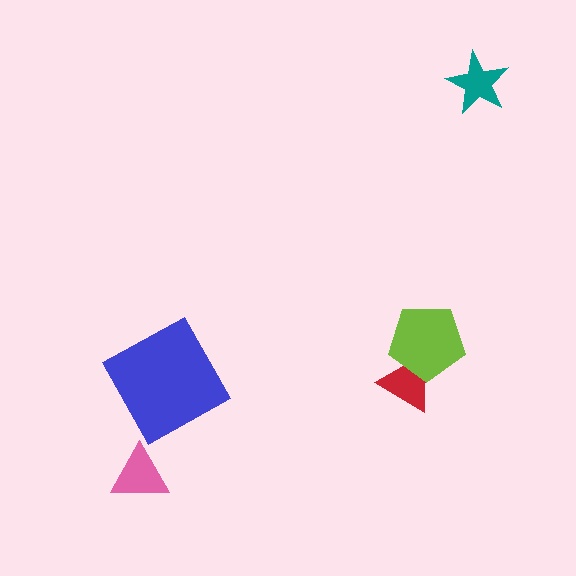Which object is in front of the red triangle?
The lime pentagon is in front of the red triangle.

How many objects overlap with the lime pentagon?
1 object overlaps with the lime pentagon.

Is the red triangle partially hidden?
Yes, it is partially covered by another shape.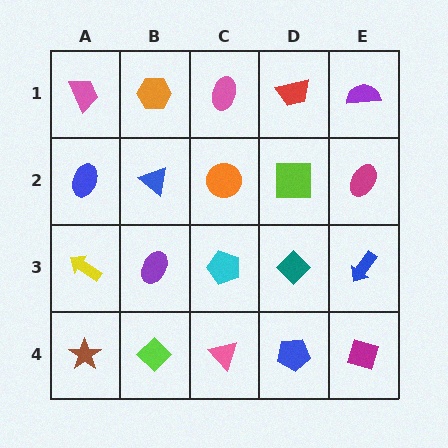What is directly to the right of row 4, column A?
A lime diamond.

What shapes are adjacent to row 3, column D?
A lime square (row 2, column D), a blue pentagon (row 4, column D), a cyan pentagon (row 3, column C), a blue arrow (row 3, column E).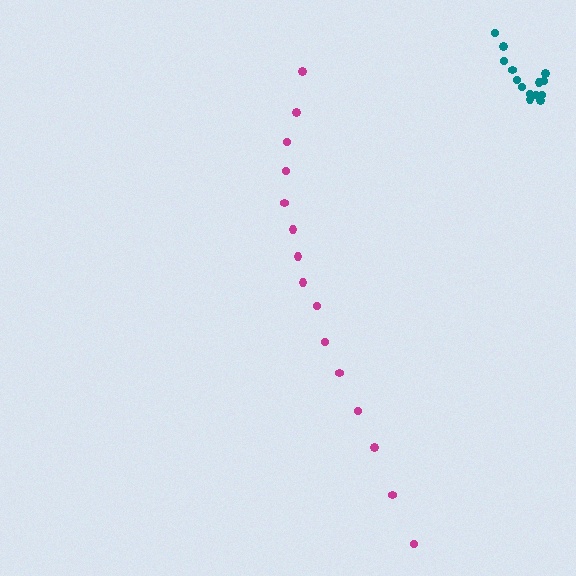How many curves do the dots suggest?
There are 2 distinct paths.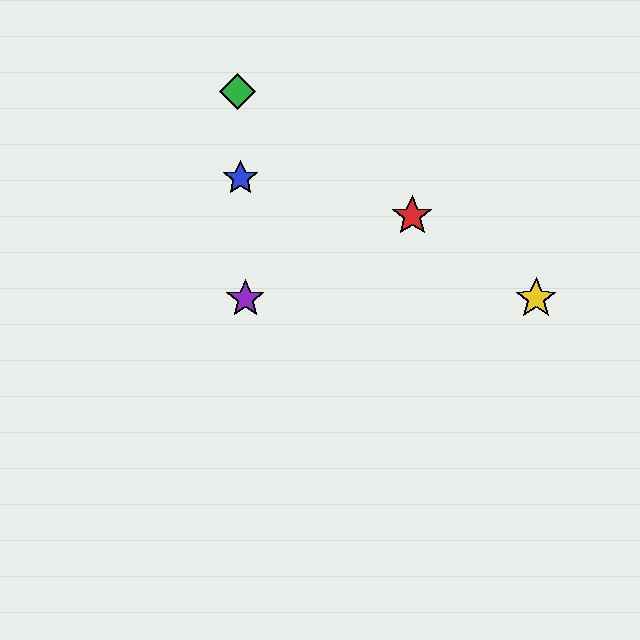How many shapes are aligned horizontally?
2 shapes (the yellow star, the purple star) are aligned horizontally.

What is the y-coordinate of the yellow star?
The yellow star is at y≈299.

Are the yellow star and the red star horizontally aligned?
No, the yellow star is at y≈299 and the red star is at y≈216.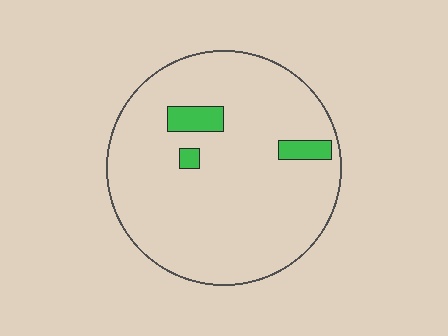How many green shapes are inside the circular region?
3.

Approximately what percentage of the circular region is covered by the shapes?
Approximately 5%.